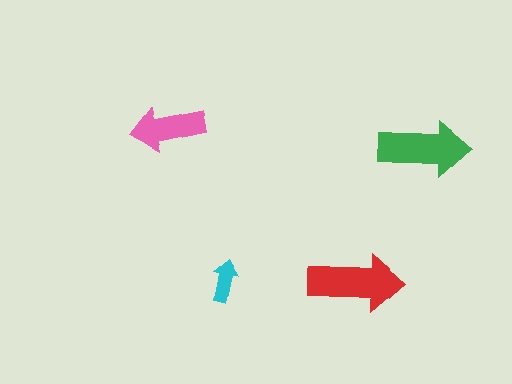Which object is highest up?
The pink arrow is topmost.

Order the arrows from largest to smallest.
the red one, the green one, the pink one, the cyan one.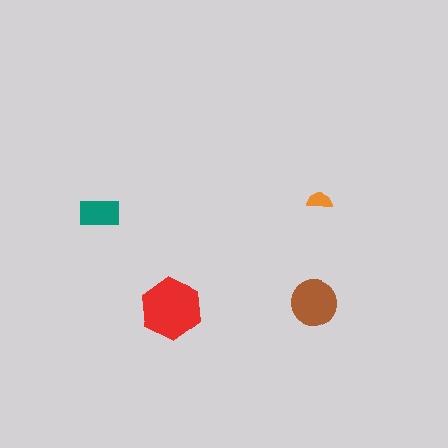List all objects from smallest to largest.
The orange semicircle, the teal rectangle, the brown circle, the red hexagon.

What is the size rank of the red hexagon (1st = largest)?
1st.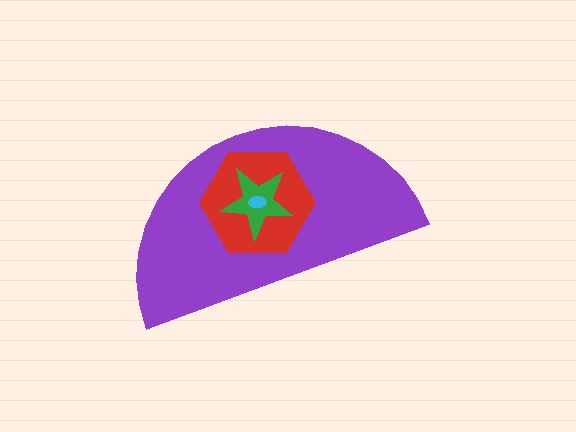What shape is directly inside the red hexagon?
The green star.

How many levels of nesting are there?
4.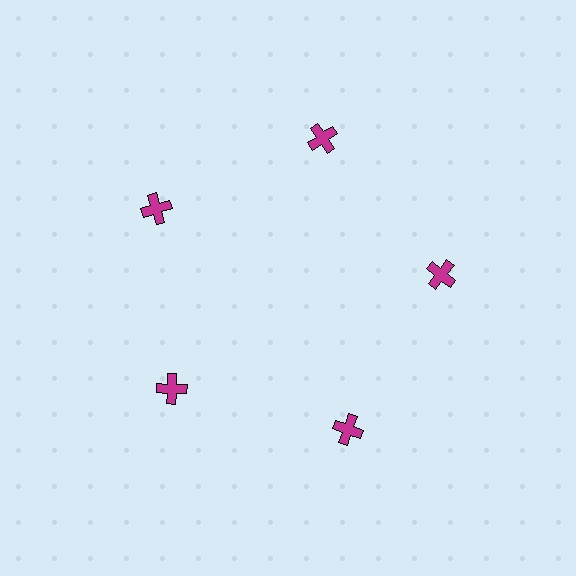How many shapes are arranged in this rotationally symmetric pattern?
There are 5 shapes, arranged in 5 groups of 1.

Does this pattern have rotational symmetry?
Yes, this pattern has 5-fold rotational symmetry. It looks the same after rotating 72 degrees around the center.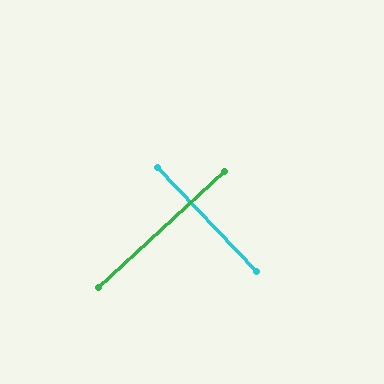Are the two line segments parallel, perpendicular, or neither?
Perpendicular — they meet at approximately 89°.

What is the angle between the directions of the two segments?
Approximately 89 degrees.